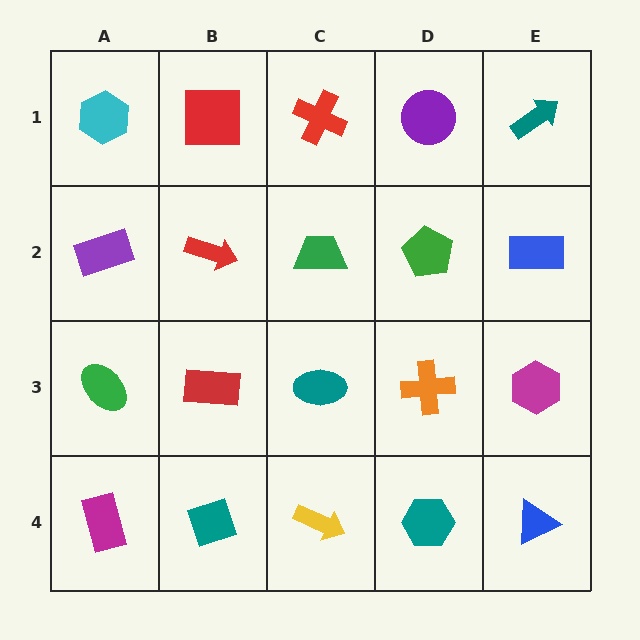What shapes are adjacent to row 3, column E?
A blue rectangle (row 2, column E), a blue triangle (row 4, column E), an orange cross (row 3, column D).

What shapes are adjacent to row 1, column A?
A purple rectangle (row 2, column A), a red square (row 1, column B).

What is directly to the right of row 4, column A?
A teal diamond.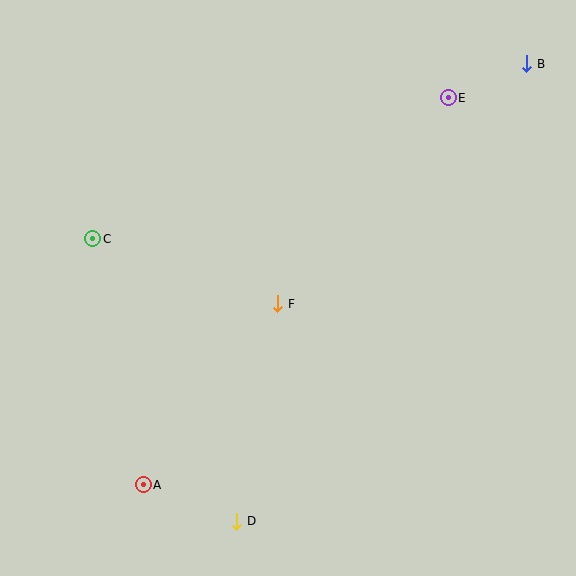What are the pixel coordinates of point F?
Point F is at (278, 304).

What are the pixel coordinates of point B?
Point B is at (527, 64).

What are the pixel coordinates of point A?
Point A is at (143, 485).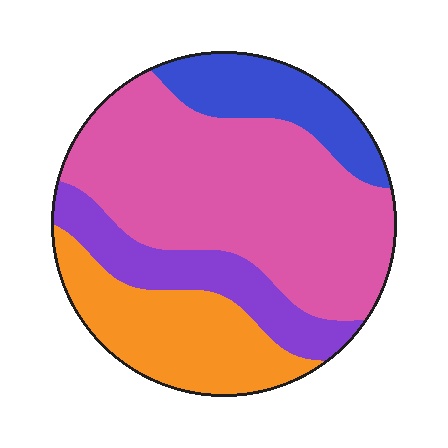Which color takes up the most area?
Pink, at roughly 50%.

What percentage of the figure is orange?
Orange covers 21% of the figure.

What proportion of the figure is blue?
Blue takes up less than a sixth of the figure.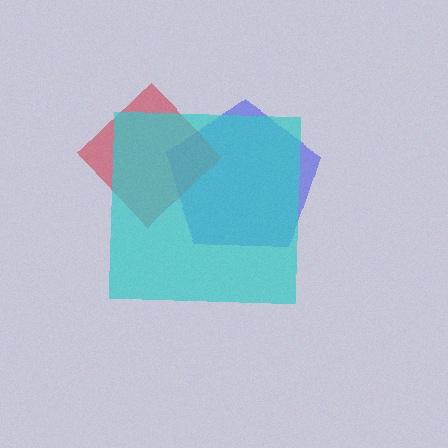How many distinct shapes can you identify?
There are 3 distinct shapes: a blue pentagon, a red diamond, a cyan square.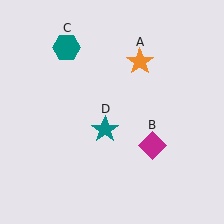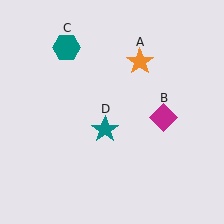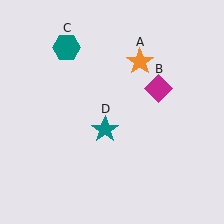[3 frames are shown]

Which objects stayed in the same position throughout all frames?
Orange star (object A) and teal hexagon (object C) and teal star (object D) remained stationary.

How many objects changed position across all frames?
1 object changed position: magenta diamond (object B).